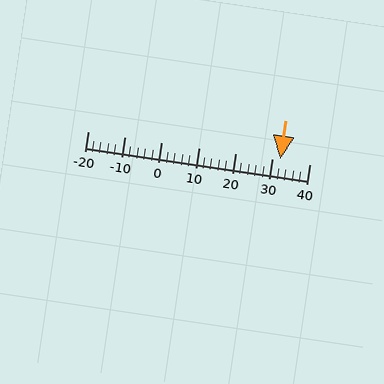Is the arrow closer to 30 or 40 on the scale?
The arrow is closer to 30.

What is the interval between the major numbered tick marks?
The major tick marks are spaced 10 units apart.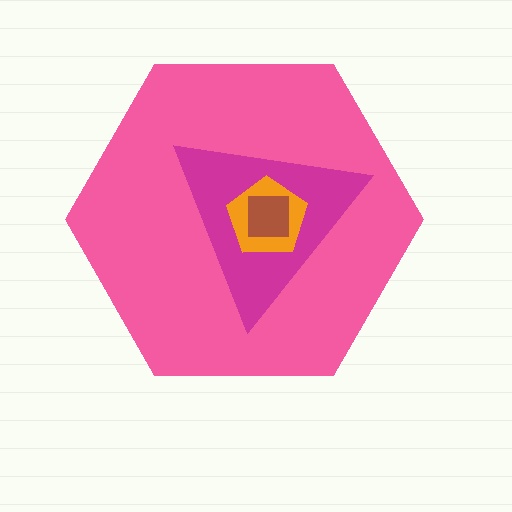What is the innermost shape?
The brown square.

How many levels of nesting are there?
4.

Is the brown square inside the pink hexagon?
Yes.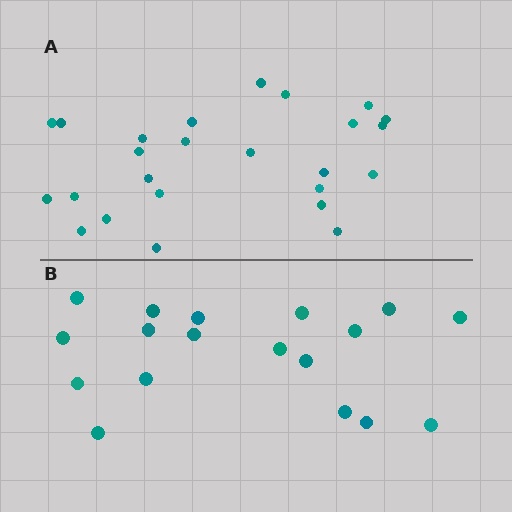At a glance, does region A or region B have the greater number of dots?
Region A (the top region) has more dots.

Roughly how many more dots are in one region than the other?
Region A has roughly 8 or so more dots than region B.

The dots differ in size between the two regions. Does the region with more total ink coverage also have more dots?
No. Region B has more total ink coverage because its dots are larger, but region A actually contains more individual dots. Total area can be misleading — the number of items is what matters here.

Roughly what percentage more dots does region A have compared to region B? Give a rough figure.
About 40% more.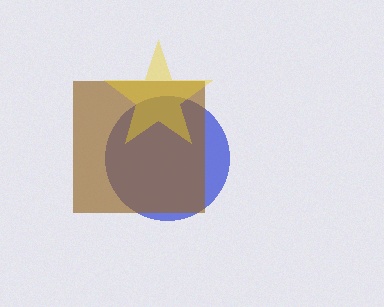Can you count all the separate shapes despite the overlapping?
Yes, there are 3 separate shapes.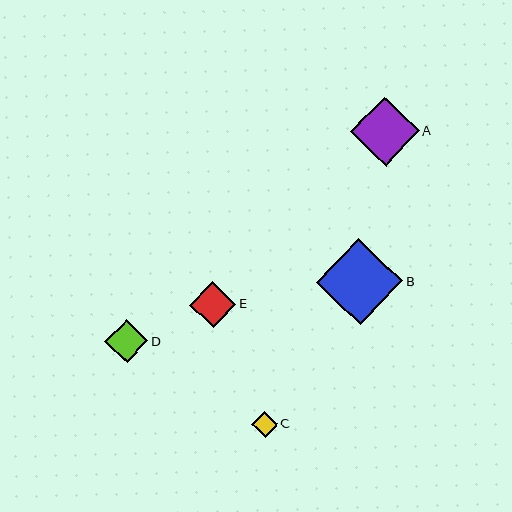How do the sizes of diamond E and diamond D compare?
Diamond E and diamond D are approximately the same size.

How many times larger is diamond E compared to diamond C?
Diamond E is approximately 1.8 times the size of diamond C.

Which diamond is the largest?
Diamond B is the largest with a size of approximately 86 pixels.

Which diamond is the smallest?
Diamond C is the smallest with a size of approximately 26 pixels.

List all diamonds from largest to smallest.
From largest to smallest: B, A, E, D, C.